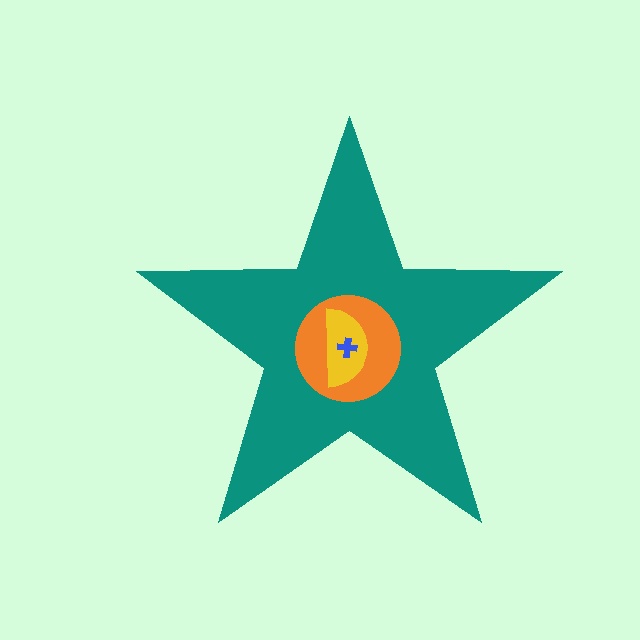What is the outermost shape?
The teal star.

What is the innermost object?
The blue cross.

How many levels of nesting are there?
4.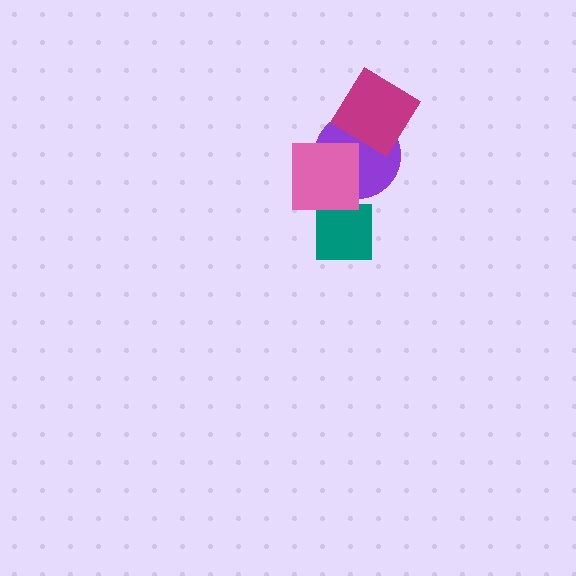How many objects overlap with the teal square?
0 objects overlap with the teal square.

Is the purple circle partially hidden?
Yes, it is partially covered by another shape.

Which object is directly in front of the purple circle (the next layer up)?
The magenta diamond is directly in front of the purple circle.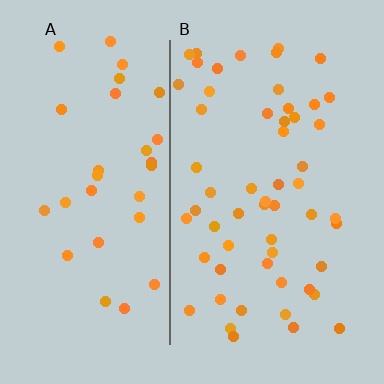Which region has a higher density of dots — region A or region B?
B (the right).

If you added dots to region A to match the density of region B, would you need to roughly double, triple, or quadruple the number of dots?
Approximately double.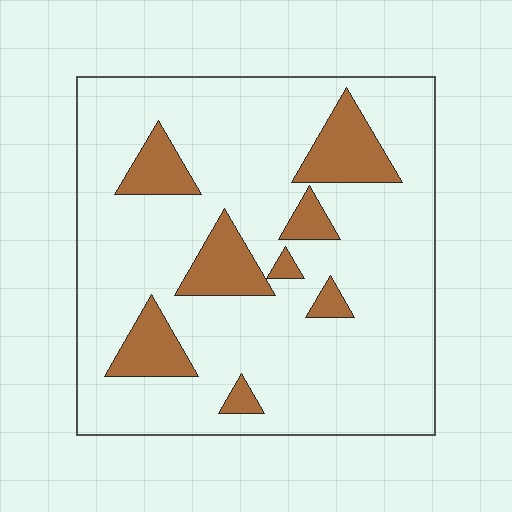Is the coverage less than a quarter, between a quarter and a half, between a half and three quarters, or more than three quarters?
Less than a quarter.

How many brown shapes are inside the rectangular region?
8.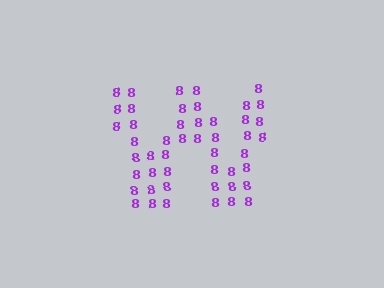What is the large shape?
The large shape is the letter W.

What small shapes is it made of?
It is made of small digit 8's.